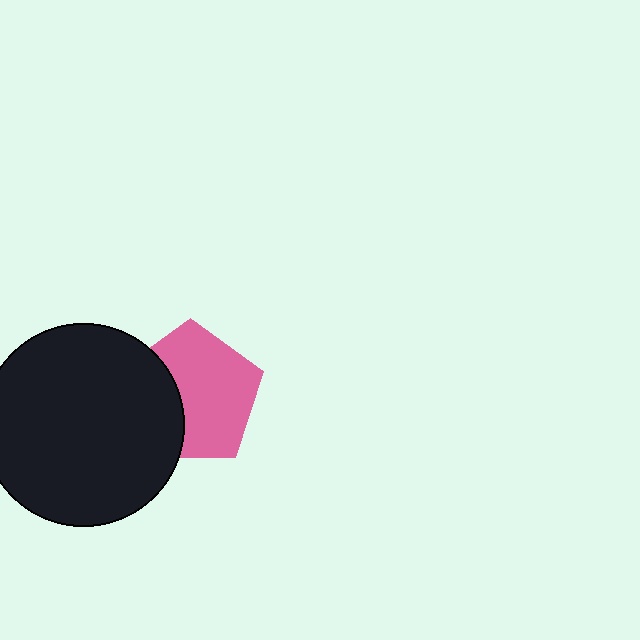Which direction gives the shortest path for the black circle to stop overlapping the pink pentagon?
Moving left gives the shortest separation.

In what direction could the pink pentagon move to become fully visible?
The pink pentagon could move right. That would shift it out from behind the black circle entirely.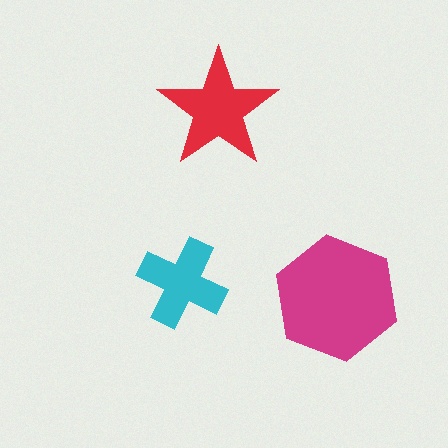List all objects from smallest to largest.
The cyan cross, the red star, the magenta hexagon.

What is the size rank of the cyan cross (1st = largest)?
3rd.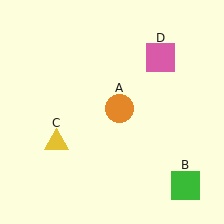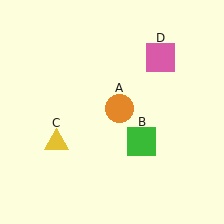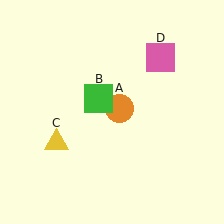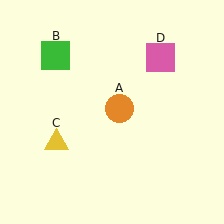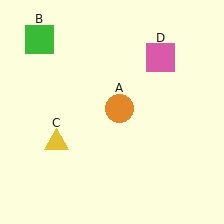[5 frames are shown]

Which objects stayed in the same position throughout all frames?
Orange circle (object A) and yellow triangle (object C) and pink square (object D) remained stationary.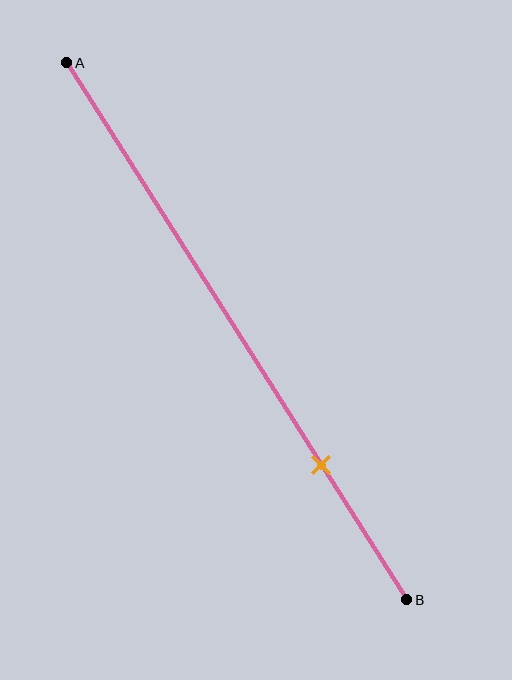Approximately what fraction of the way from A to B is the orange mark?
The orange mark is approximately 75% of the way from A to B.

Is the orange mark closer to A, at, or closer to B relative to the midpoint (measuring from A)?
The orange mark is closer to point B than the midpoint of segment AB.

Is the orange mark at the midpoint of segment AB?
No, the mark is at about 75% from A, not at the 50% midpoint.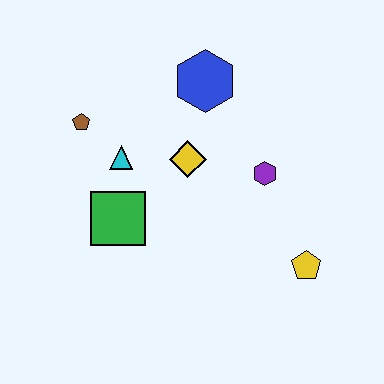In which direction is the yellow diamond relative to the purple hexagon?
The yellow diamond is to the left of the purple hexagon.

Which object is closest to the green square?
The cyan triangle is closest to the green square.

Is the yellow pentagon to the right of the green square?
Yes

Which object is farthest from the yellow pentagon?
The brown pentagon is farthest from the yellow pentagon.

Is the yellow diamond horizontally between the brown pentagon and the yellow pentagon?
Yes